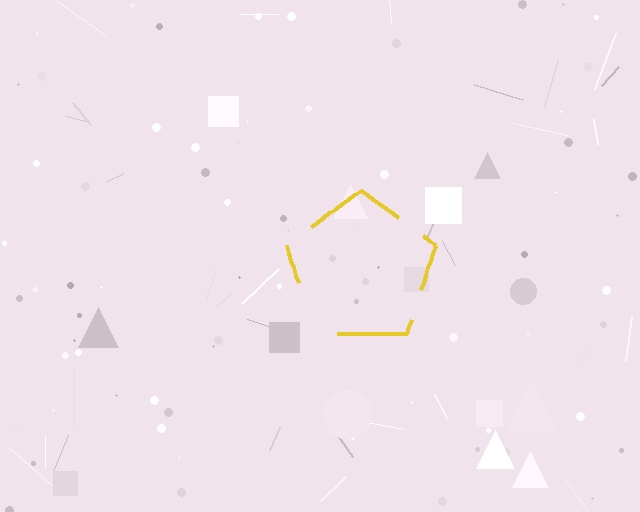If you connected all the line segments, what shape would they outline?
They would outline a pentagon.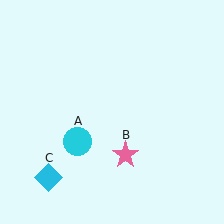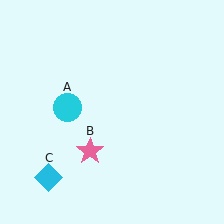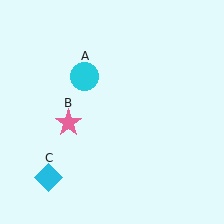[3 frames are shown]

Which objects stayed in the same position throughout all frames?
Cyan diamond (object C) remained stationary.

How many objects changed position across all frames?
2 objects changed position: cyan circle (object A), pink star (object B).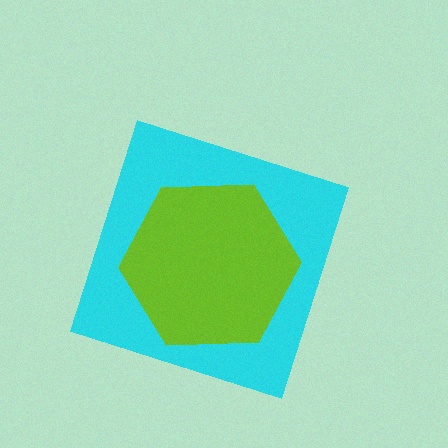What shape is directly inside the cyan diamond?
The lime hexagon.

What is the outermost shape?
The cyan diamond.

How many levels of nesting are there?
2.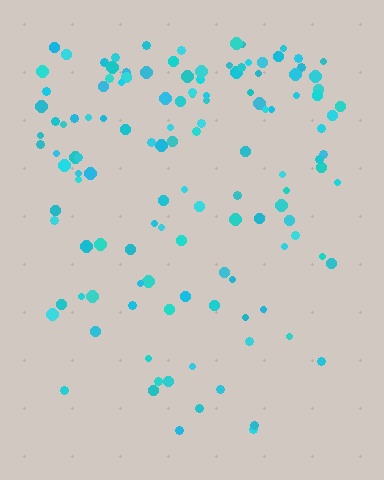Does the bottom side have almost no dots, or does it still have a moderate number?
Still a moderate number, just noticeably fewer than the top.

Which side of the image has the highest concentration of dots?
The top.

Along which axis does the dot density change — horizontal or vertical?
Vertical.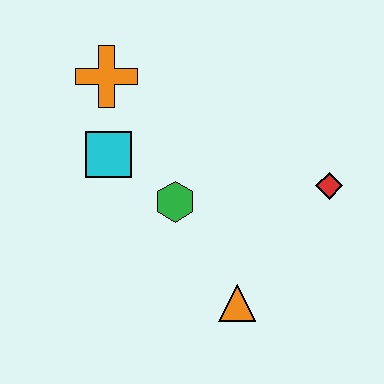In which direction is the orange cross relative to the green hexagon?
The orange cross is above the green hexagon.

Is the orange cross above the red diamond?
Yes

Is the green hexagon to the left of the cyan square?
No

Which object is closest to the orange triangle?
The green hexagon is closest to the orange triangle.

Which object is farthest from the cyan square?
The red diamond is farthest from the cyan square.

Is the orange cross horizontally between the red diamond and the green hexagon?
No